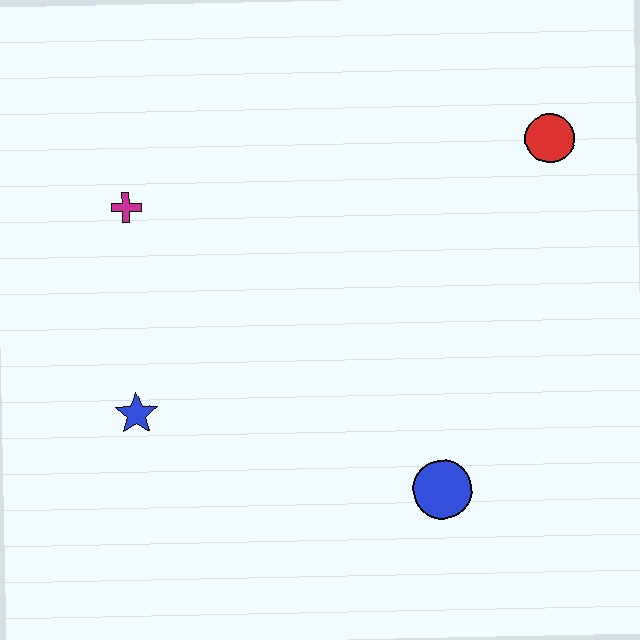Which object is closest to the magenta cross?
The blue star is closest to the magenta cross.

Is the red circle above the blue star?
Yes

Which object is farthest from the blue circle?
The magenta cross is farthest from the blue circle.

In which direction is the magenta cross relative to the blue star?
The magenta cross is above the blue star.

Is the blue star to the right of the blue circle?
No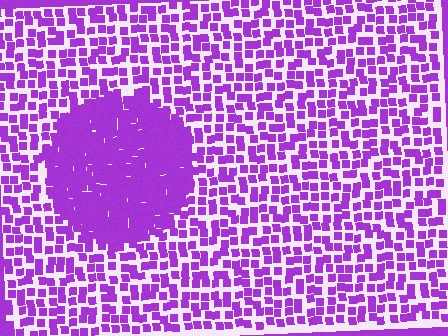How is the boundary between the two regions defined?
The boundary is defined by a change in element density (approximately 2.4x ratio). All elements are the same color, size, and shape.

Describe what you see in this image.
The image contains small purple elements arranged at two different densities. A circle-shaped region is visible where the elements are more densely packed than the surrounding area.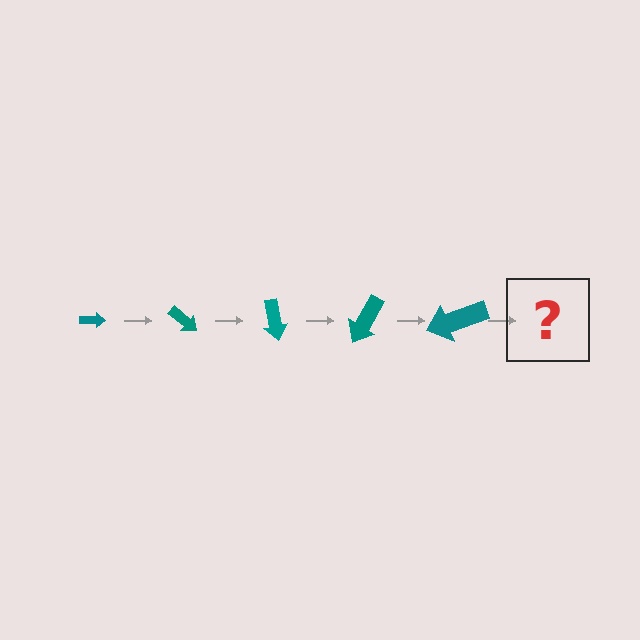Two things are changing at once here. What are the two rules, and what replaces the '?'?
The two rules are that the arrow grows larger each step and it rotates 40 degrees each step. The '?' should be an arrow, larger than the previous one and rotated 200 degrees from the start.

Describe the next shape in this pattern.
It should be an arrow, larger than the previous one and rotated 200 degrees from the start.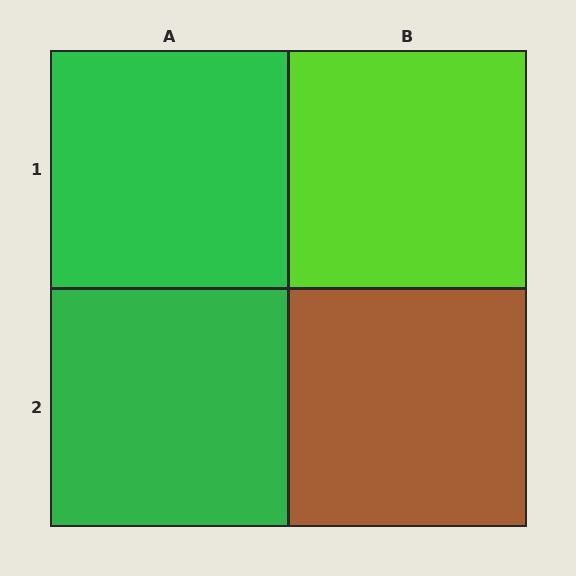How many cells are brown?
1 cell is brown.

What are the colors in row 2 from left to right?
Green, brown.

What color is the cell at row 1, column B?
Lime.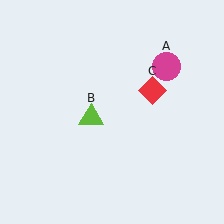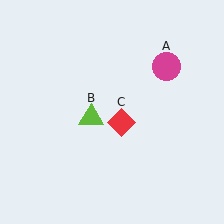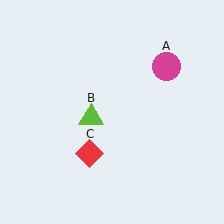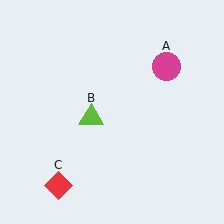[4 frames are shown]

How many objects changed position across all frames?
1 object changed position: red diamond (object C).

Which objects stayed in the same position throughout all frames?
Magenta circle (object A) and lime triangle (object B) remained stationary.